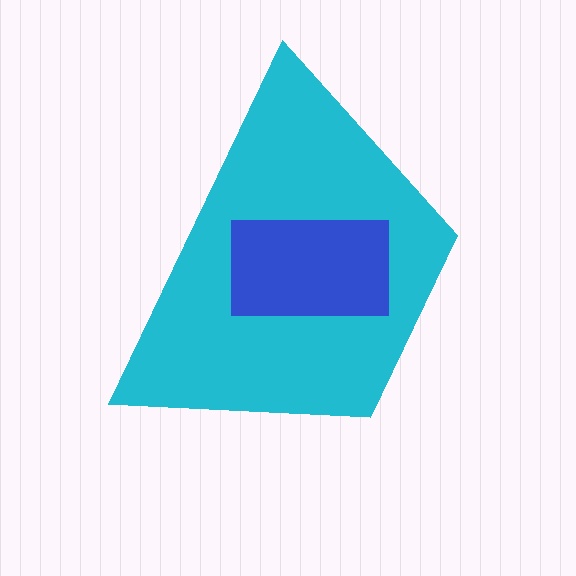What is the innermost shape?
The blue rectangle.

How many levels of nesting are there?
2.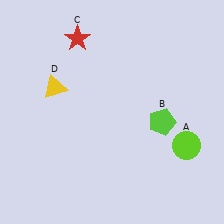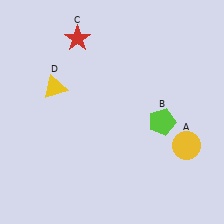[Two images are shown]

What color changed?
The circle (A) changed from lime in Image 1 to yellow in Image 2.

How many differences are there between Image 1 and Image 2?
There is 1 difference between the two images.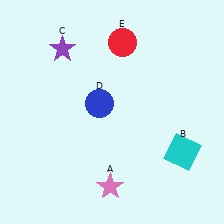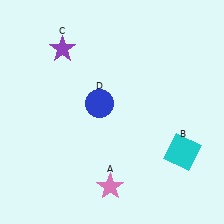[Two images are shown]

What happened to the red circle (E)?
The red circle (E) was removed in Image 2. It was in the top-right area of Image 1.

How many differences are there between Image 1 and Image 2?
There is 1 difference between the two images.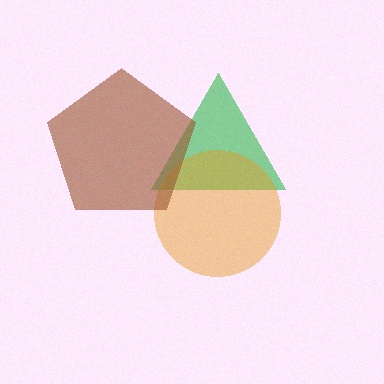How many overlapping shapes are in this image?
There are 3 overlapping shapes in the image.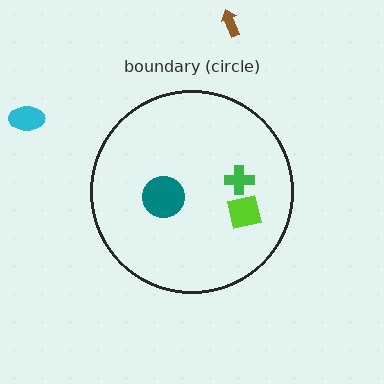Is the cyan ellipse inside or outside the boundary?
Outside.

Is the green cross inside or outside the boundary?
Inside.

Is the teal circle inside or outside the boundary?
Inside.